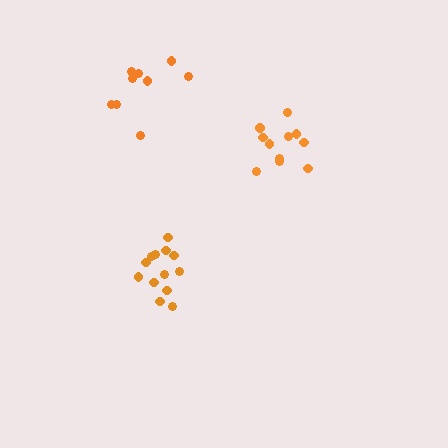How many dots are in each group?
Group 1: 11 dots, Group 2: 13 dots, Group 3: 9 dots (33 total).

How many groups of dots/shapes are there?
There are 3 groups.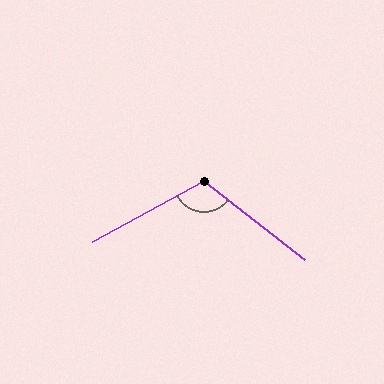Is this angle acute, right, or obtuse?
It is obtuse.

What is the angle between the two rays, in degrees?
Approximately 114 degrees.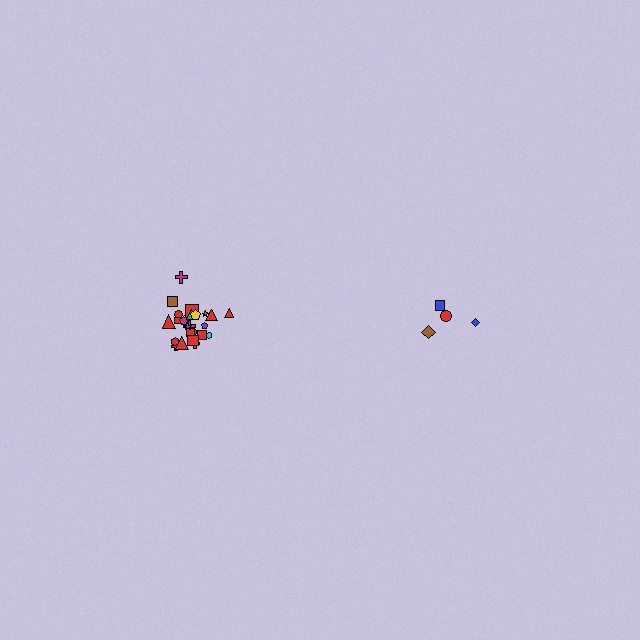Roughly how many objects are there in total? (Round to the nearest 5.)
Roughly 30 objects in total.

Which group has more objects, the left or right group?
The left group.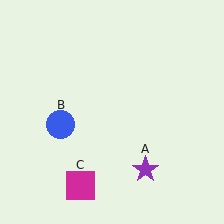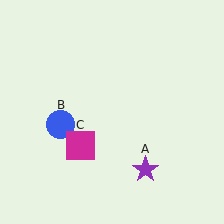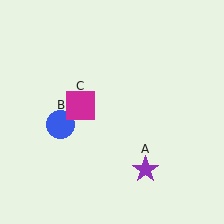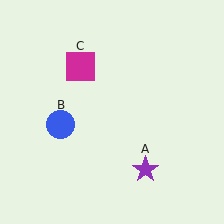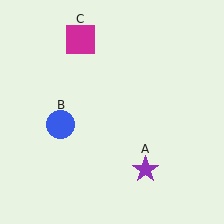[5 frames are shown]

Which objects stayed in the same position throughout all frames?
Purple star (object A) and blue circle (object B) remained stationary.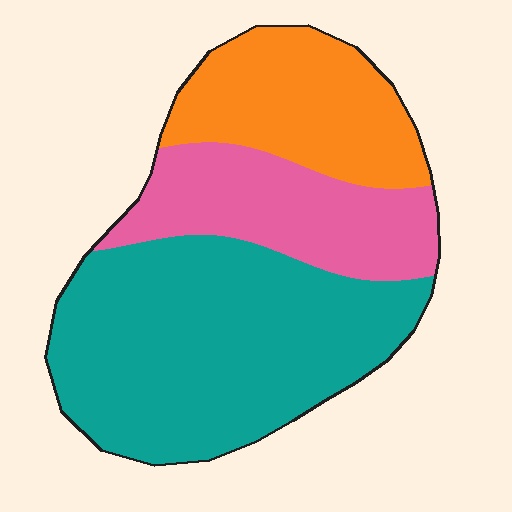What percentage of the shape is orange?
Orange covers around 25% of the shape.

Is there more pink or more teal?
Teal.